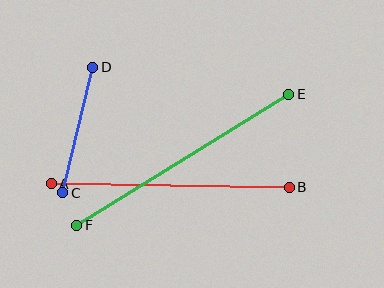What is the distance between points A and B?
The distance is approximately 238 pixels.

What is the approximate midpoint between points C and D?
The midpoint is at approximately (78, 130) pixels.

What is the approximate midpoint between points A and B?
The midpoint is at approximately (170, 186) pixels.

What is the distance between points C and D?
The distance is approximately 129 pixels.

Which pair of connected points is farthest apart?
Points E and F are farthest apart.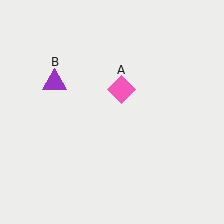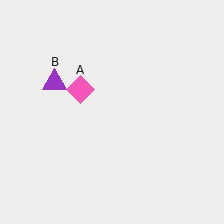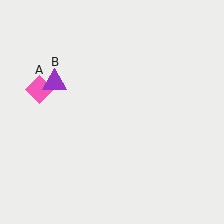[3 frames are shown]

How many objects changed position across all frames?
1 object changed position: pink diamond (object A).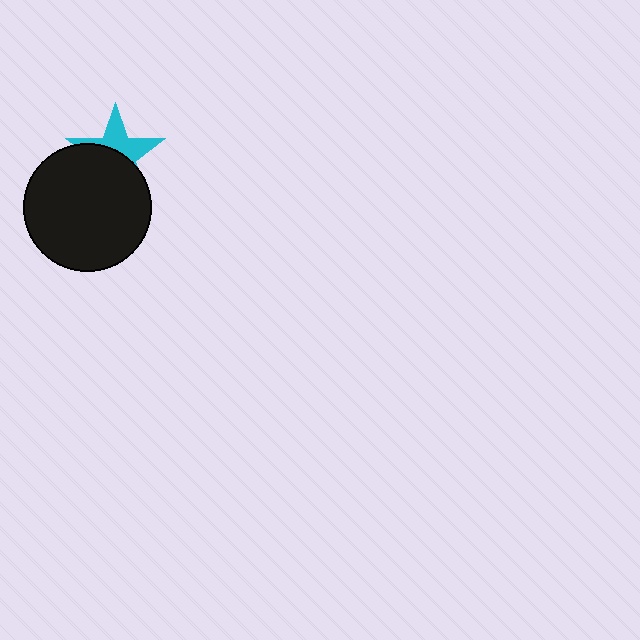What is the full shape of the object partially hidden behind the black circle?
The partially hidden object is a cyan star.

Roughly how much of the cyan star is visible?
About half of it is visible (roughly 46%).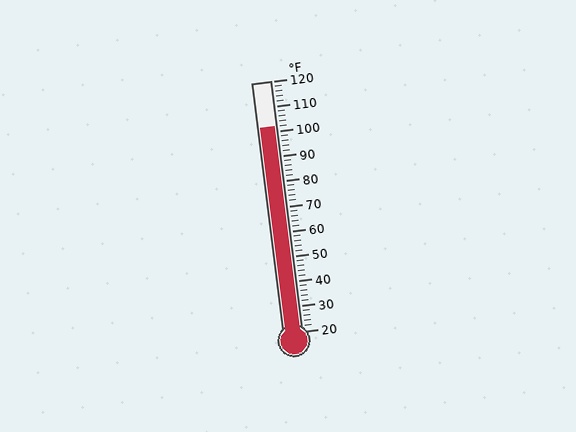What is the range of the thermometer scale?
The thermometer scale ranges from 20°F to 120°F.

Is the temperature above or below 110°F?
The temperature is below 110°F.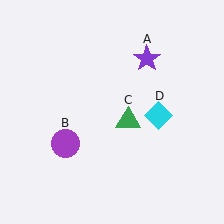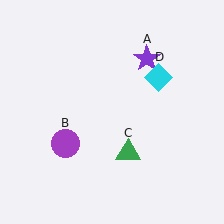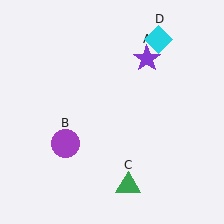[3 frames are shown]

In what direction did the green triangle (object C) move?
The green triangle (object C) moved down.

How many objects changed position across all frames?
2 objects changed position: green triangle (object C), cyan diamond (object D).